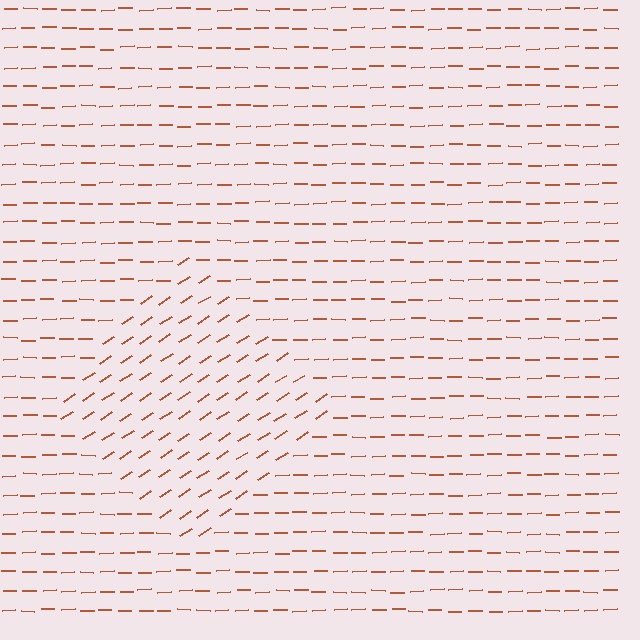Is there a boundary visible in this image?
Yes, there is a texture boundary formed by a change in line orientation.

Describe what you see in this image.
The image is filled with small brown line segments. A diamond region in the image has lines oriented differently from the surrounding lines, creating a visible texture boundary.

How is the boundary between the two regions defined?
The boundary is defined purely by a change in line orientation (approximately 32 degrees difference). All lines are the same color and thickness.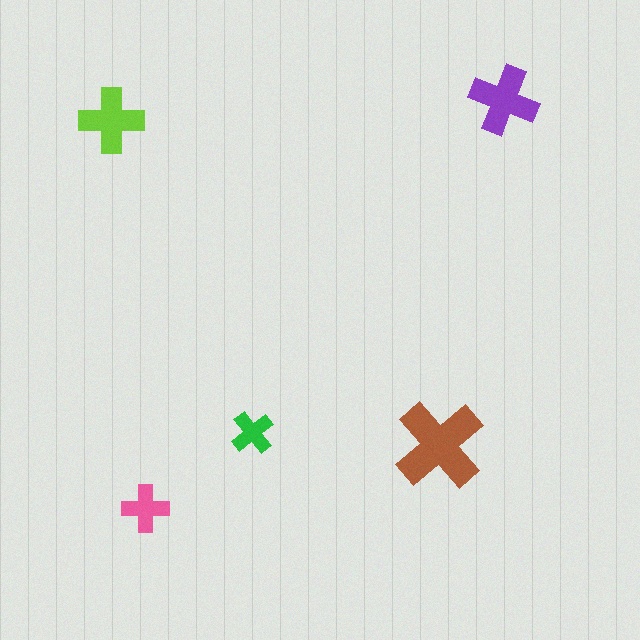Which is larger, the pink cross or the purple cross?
The purple one.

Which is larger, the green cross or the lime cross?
The lime one.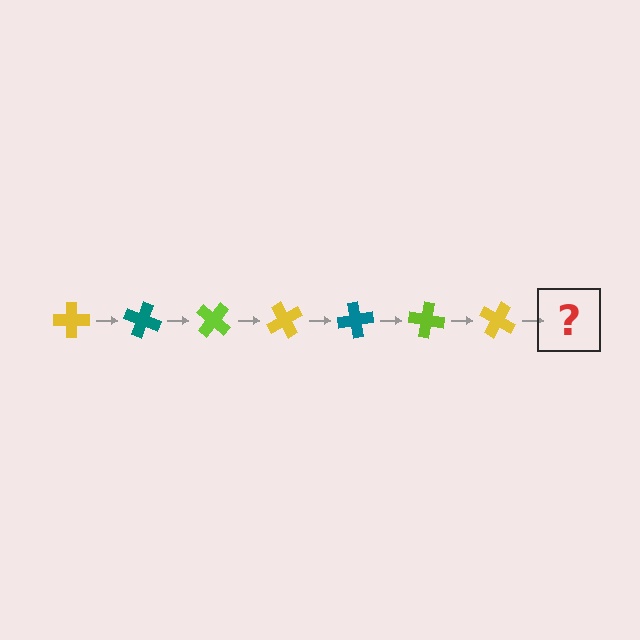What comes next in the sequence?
The next element should be a teal cross, rotated 140 degrees from the start.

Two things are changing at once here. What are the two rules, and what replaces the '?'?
The two rules are that it rotates 20 degrees each step and the color cycles through yellow, teal, and lime. The '?' should be a teal cross, rotated 140 degrees from the start.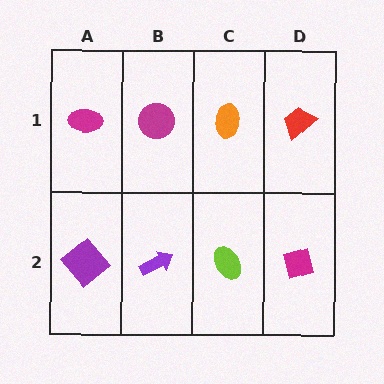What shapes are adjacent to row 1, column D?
A magenta square (row 2, column D), an orange ellipse (row 1, column C).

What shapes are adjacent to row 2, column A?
A magenta ellipse (row 1, column A), a purple arrow (row 2, column B).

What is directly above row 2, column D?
A red trapezoid.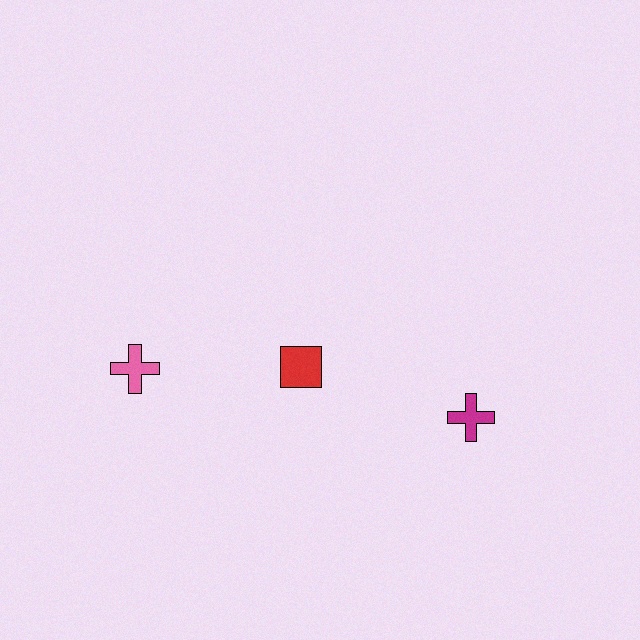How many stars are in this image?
There are no stars.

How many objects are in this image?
There are 3 objects.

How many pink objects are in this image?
There is 1 pink object.